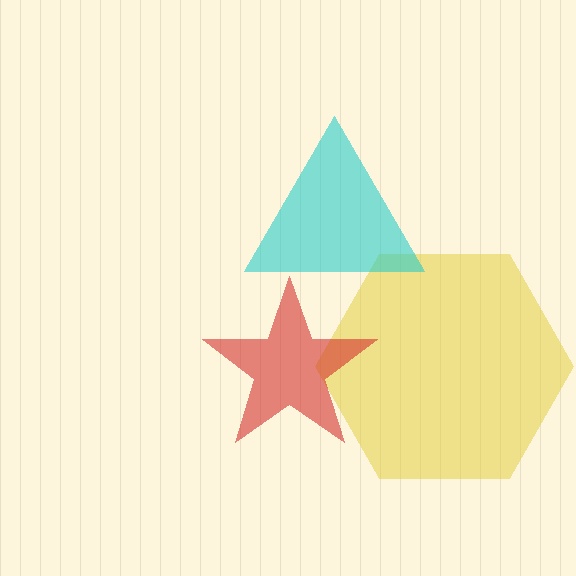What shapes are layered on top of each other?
The layered shapes are: a yellow hexagon, a cyan triangle, a red star.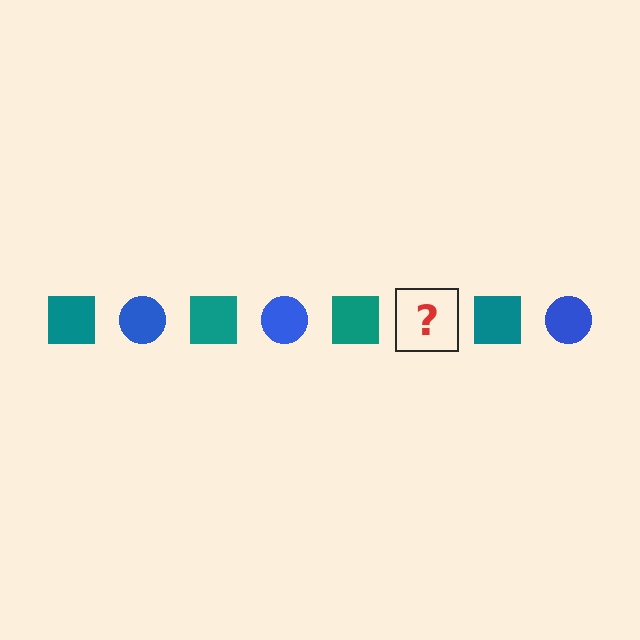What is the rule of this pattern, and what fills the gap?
The rule is that the pattern alternates between teal square and blue circle. The gap should be filled with a blue circle.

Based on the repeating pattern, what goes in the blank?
The blank should be a blue circle.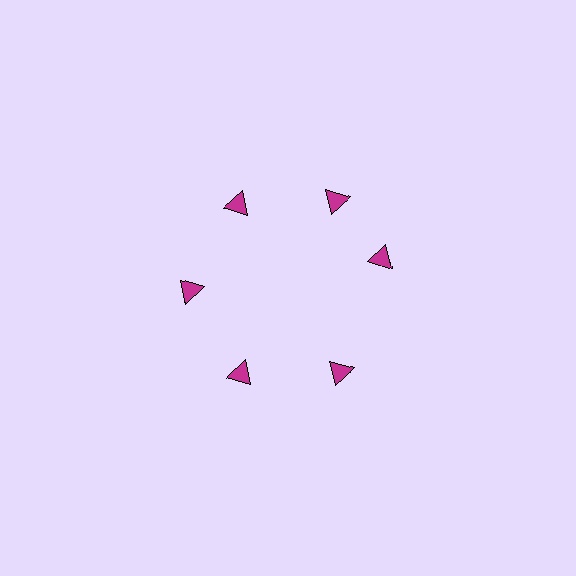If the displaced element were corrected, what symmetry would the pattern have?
It would have 6-fold rotational symmetry — the pattern would map onto itself every 60 degrees.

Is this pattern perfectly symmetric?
No. The 6 magenta triangles are arranged in a ring, but one element near the 3 o'clock position is rotated out of alignment along the ring, breaking the 6-fold rotational symmetry.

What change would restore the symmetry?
The symmetry would be restored by rotating it back into even spacing with its neighbors so that all 6 triangles sit at equal angles and equal distance from the center.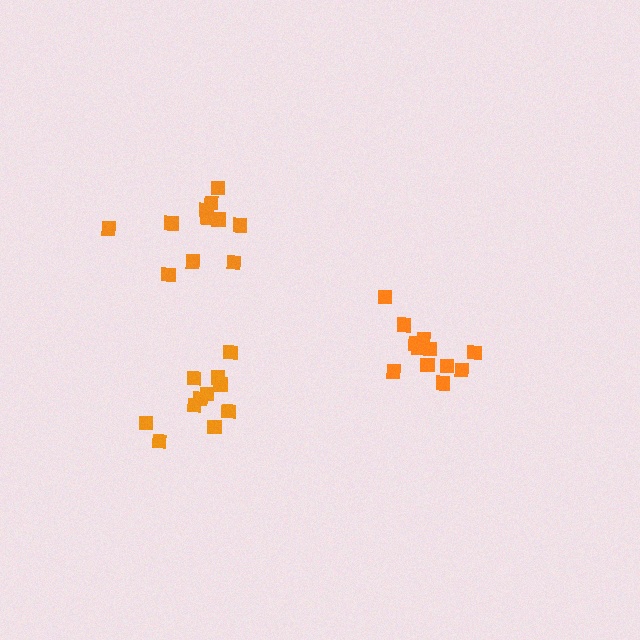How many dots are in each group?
Group 1: 12 dots, Group 2: 11 dots, Group 3: 11 dots (34 total).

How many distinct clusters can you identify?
There are 3 distinct clusters.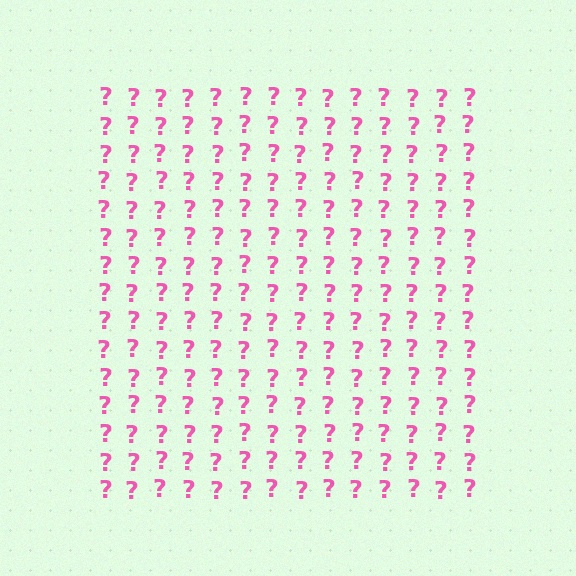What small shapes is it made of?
It is made of small question marks.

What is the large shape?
The large shape is a square.